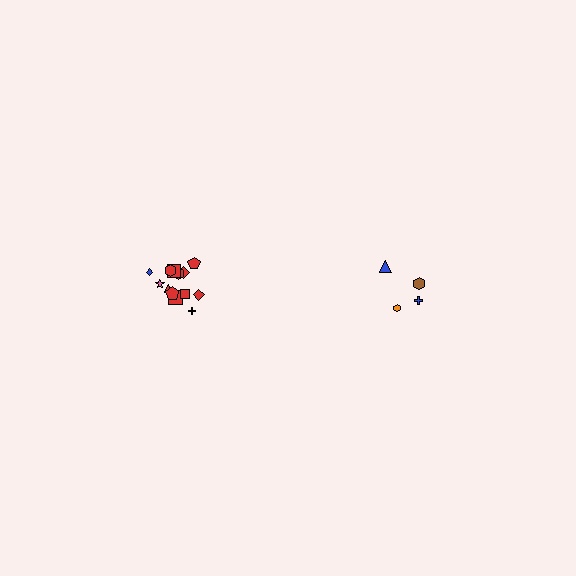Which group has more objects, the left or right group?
The left group.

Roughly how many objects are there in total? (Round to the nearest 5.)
Roughly 20 objects in total.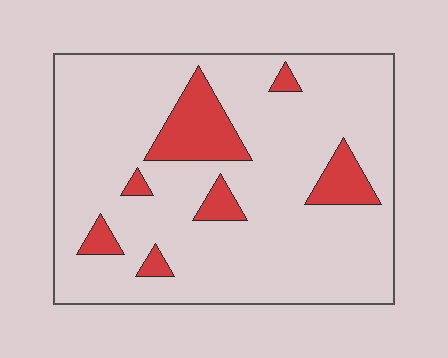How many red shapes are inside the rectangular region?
7.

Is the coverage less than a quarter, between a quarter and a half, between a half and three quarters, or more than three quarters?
Less than a quarter.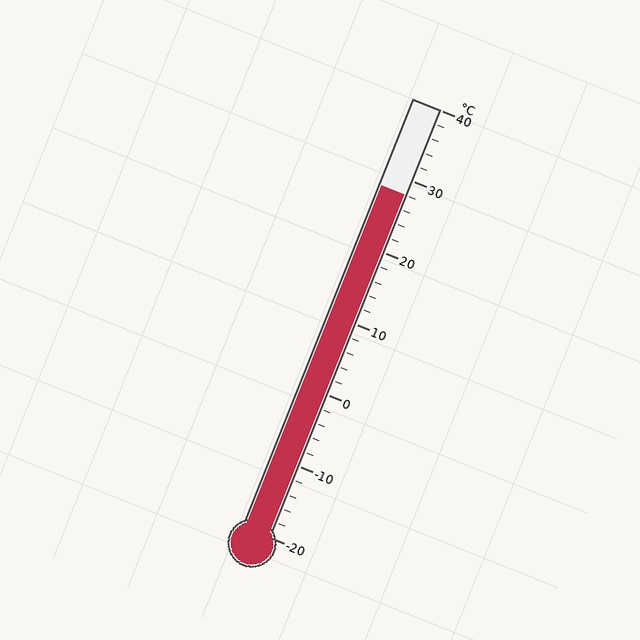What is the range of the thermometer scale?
The thermometer scale ranges from -20°C to 40°C.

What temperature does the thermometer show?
The thermometer shows approximately 28°C.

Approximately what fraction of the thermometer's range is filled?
The thermometer is filled to approximately 80% of its range.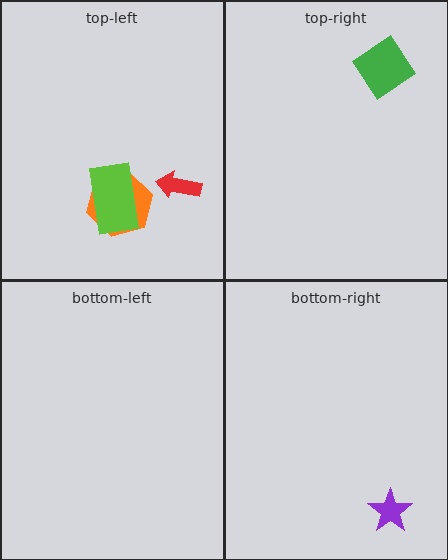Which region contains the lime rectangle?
The top-left region.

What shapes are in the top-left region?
The red arrow, the orange hexagon, the lime rectangle.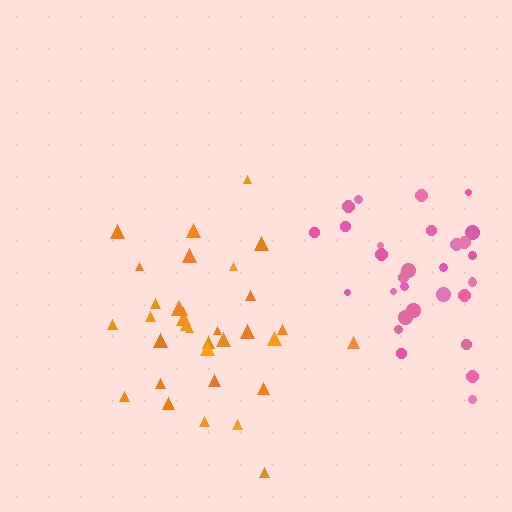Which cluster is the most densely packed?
Orange.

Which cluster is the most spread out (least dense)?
Pink.